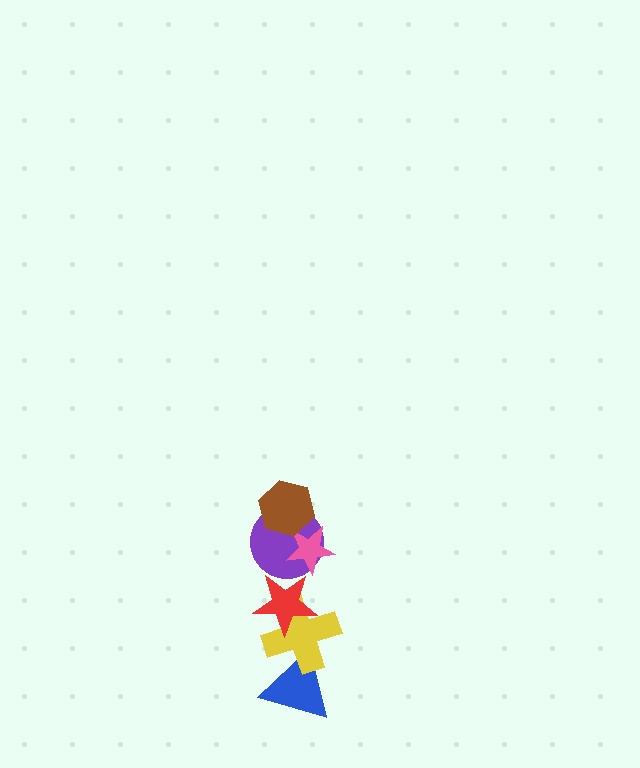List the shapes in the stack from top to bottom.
From top to bottom: the brown hexagon, the pink star, the purple circle, the red star, the yellow cross, the blue triangle.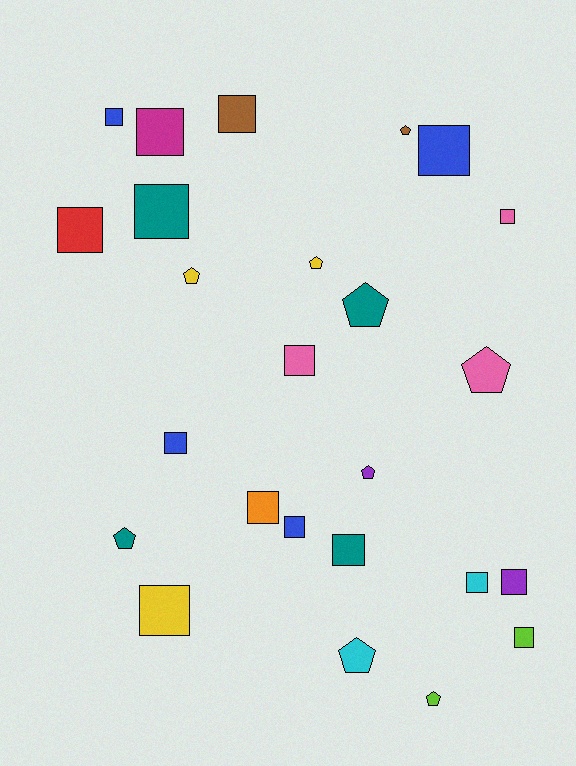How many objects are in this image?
There are 25 objects.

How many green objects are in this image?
There are no green objects.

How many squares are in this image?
There are 16 squares.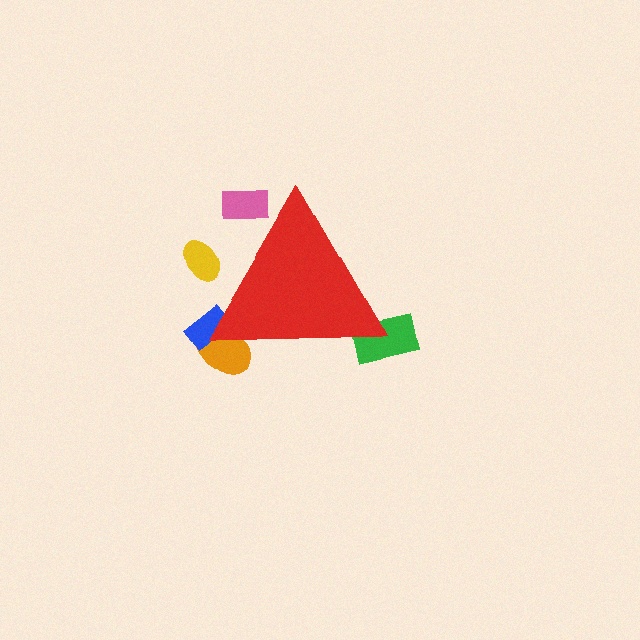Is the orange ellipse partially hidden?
Yes, the orange ellipse is partially hidden behind the red triangle.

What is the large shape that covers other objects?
A red triangle.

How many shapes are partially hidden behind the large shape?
5 shapes are partially hidden.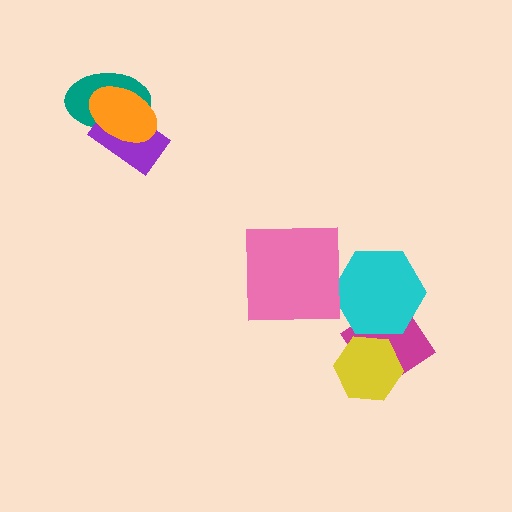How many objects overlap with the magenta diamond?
2 objects overlap with the magenta diamond.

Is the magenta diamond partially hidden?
Yes, it is partially covered by another shape.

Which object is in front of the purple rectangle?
The orange ellipse is in front of the purple rectangle.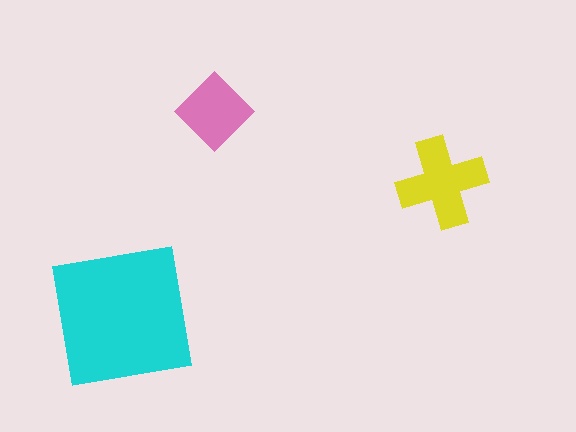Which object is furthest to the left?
The cyan square is leftmost.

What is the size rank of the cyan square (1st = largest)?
1st.